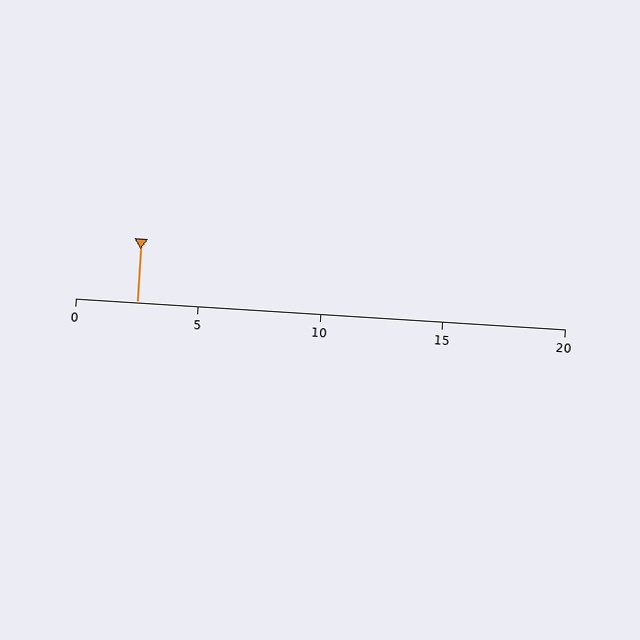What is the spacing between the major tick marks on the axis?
The major ticks are spaced 5 apart.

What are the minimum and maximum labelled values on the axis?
The axis runs from 0 to 20.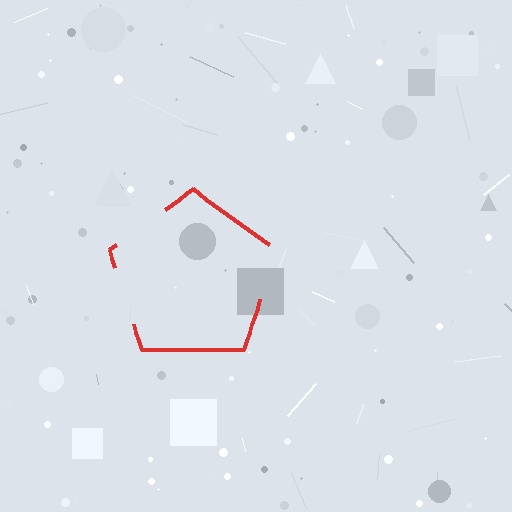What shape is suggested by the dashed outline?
The dashed outline suggests a pentagon.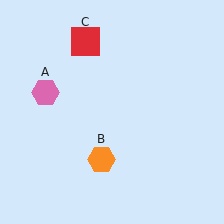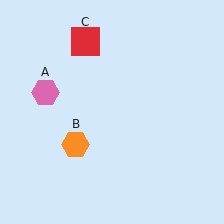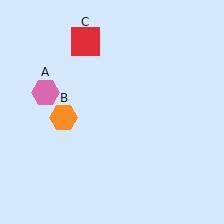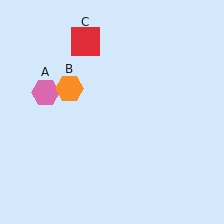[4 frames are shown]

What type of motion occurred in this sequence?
The orange hexagon (object B) rotated clockwise around the center of the scene.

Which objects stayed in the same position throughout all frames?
Pink hexagon (object A) and red square (object C) remained stationary.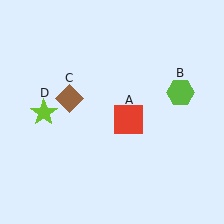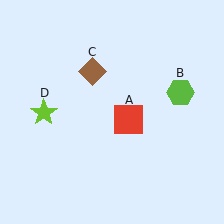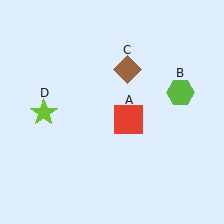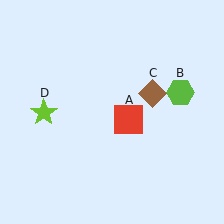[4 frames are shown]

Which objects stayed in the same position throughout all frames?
Red square (object A) and lime hexagon (object B) and lime star (object D) remained stationary.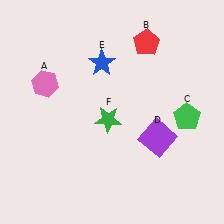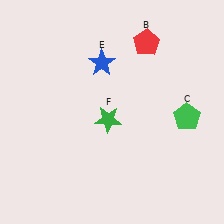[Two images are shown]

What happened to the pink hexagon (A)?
The pink hexagon (A) was removed in Image 2. It was in the top-left area of Image 1.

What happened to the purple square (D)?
The purple square (D) was removed in Image 2. It was in the bottom-right area of Image 1.